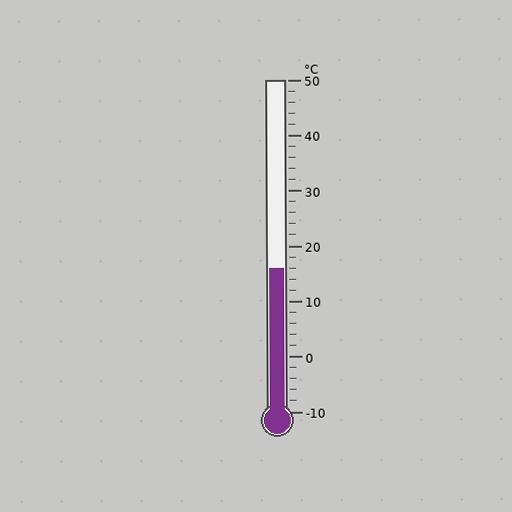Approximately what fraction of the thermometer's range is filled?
The thermometer is filled to approximately 45% of its range.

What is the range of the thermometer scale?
The thermometer scale ranges from -10°C to 50°C.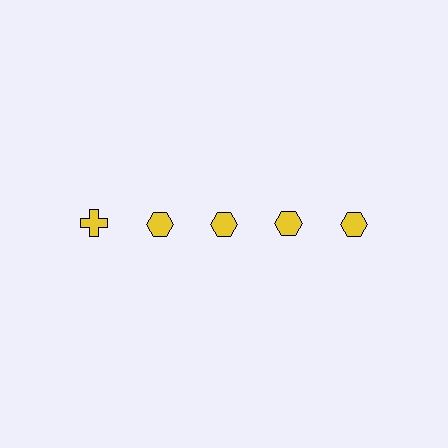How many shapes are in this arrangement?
There are 5 shapes arranged in a grid pattern.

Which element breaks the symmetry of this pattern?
The yellow cross in the top row, leftmost column breaks the symmetry. All other shapes are yellow hexagons.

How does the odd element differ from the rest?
It has a different shape: cross instead of hexagon.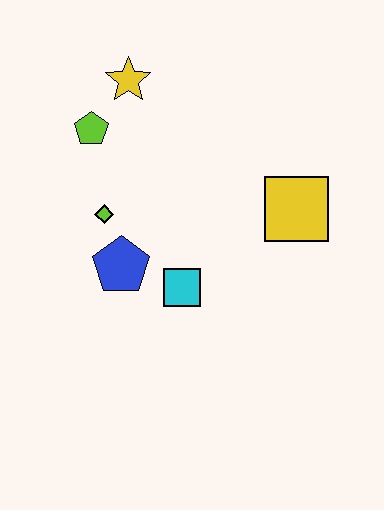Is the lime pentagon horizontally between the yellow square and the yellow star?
No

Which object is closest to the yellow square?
The cyan square is closest to the yellow square.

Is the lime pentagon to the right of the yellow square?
No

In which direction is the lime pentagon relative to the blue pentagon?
The lime pentagon is above the blue pentagon.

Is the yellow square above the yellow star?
No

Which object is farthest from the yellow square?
The lime pentagon is farthest from the yellow square.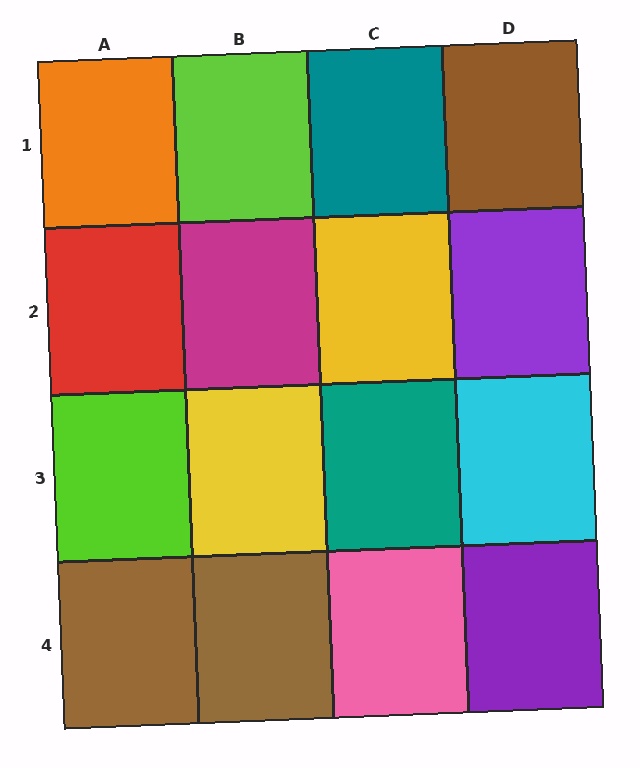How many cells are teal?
2 cells are teal.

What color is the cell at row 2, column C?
Yellow.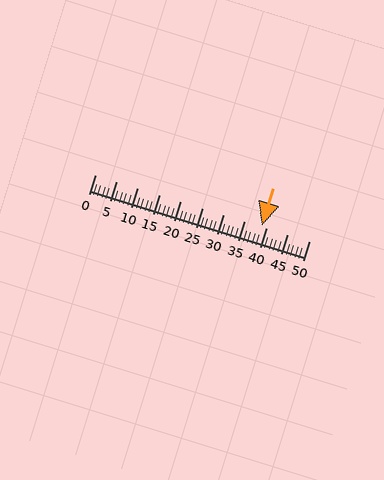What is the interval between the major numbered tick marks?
The major tick marks are spaced 5 units apart.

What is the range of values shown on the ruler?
The ruler shows values from 0 to 50.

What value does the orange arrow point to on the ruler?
The orange arrow points to approximately 39.